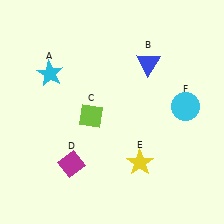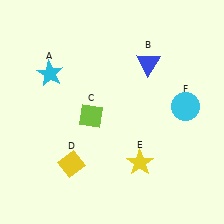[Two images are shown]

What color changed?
The diamond (D) changed from magenta in Image 1 to yellow in Image 2.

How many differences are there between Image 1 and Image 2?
There is 1 difference between the two images.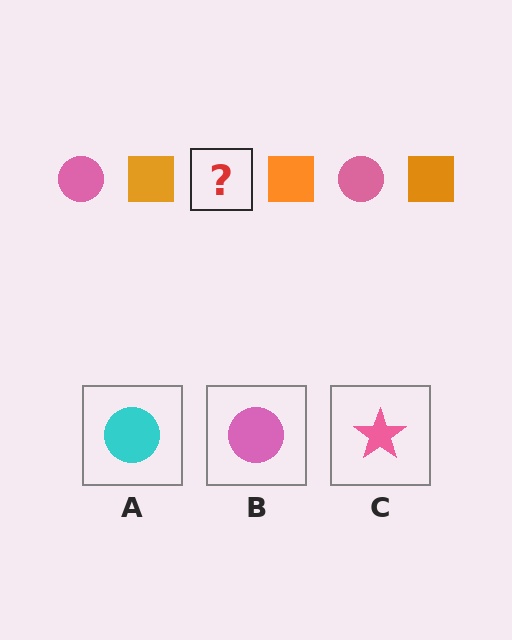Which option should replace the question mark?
Option B.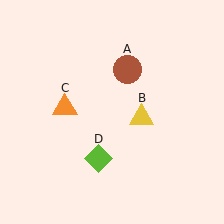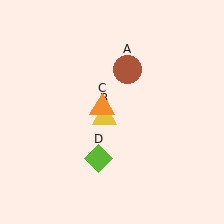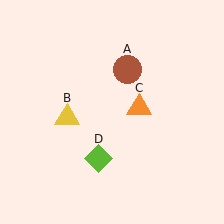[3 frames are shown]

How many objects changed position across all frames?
2 objects changed position: yellow triangle (object B), orange triangle (object C).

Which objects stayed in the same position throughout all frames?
Brown circle (object A) and lime diamond (object D) remained stationary.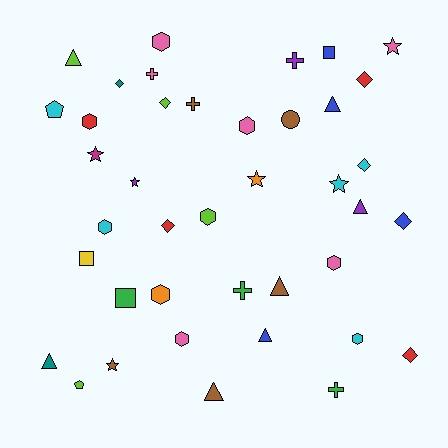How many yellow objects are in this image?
There is 1 yellow object.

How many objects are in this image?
There are 40 objects.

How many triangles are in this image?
There are 7 triangles.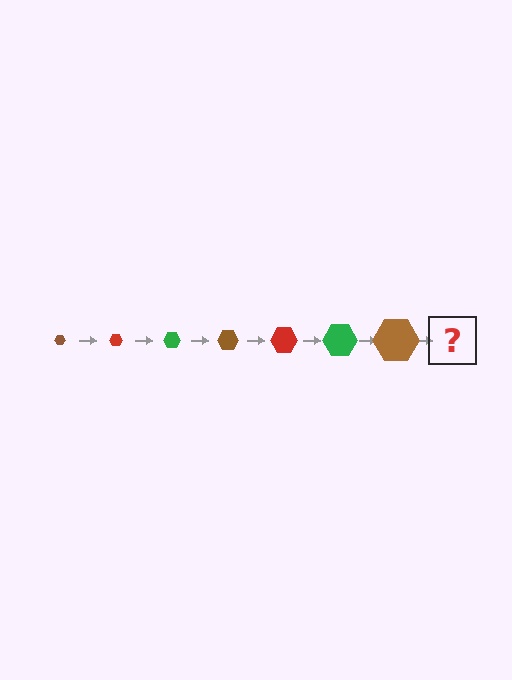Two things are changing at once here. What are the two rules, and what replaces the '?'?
The two rules are that the hexagon grows larger each step and the color cycles through brown, red, and green. The '?' should be a red hexagon, larger than the previous one.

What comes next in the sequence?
The next element should be a red hexagon, larger than the previous one.